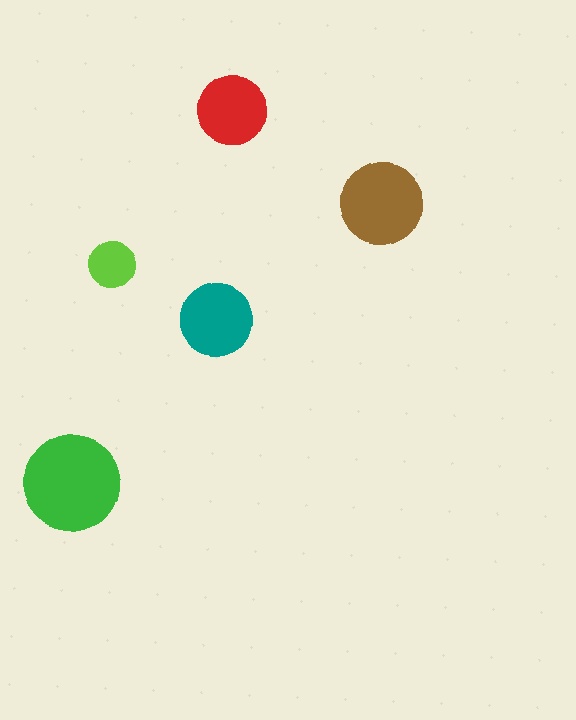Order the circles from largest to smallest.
the green one, the brown one, the teal one, the red one, the lime one.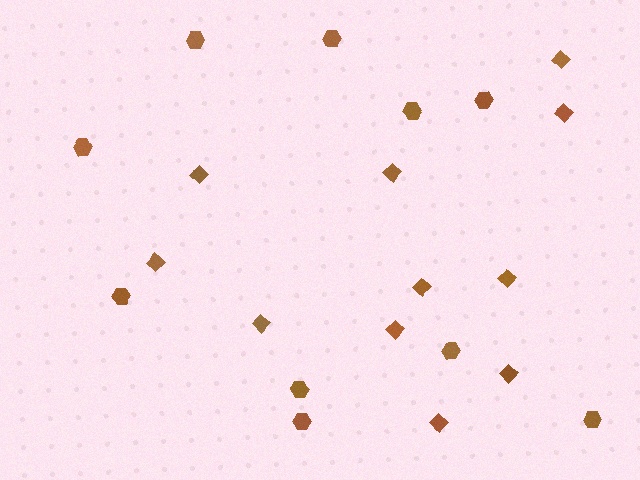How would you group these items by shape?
There are 2 groups: one group of diamonds (11) and one group of hexagons (10).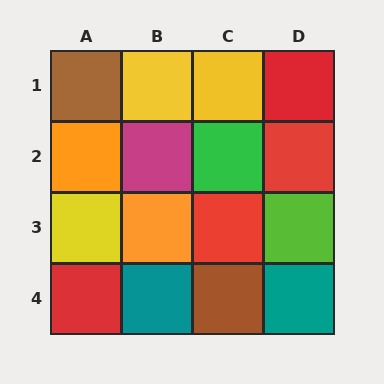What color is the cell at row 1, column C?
Yellow.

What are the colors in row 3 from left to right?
Yellow, orange, red, lime.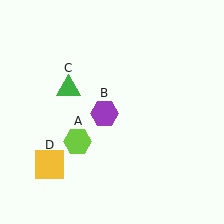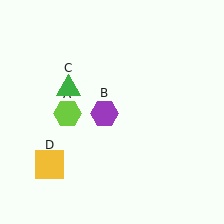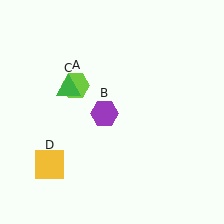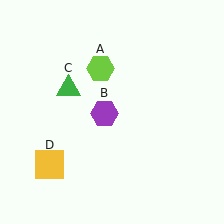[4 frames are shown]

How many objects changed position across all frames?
1 object changed position: lime hexagon (object A).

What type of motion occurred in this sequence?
The lime hexagon (object A) rotated clockwise around the center of the scene.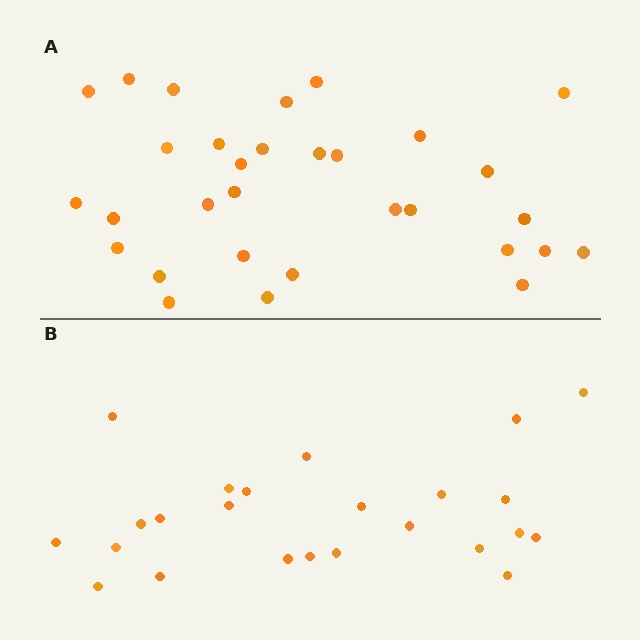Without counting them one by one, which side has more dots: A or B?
Region A (the top region) has more dots.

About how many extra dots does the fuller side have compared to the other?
Region A has roughly 8 or so more dots than region B.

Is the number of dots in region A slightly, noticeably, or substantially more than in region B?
Region A has noticeably more, but not dramatically so. The ratio is roughly 1.3 to 1.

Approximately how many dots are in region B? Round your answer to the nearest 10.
About 20 dots. (The exact count is 24, which rounds to 20.)